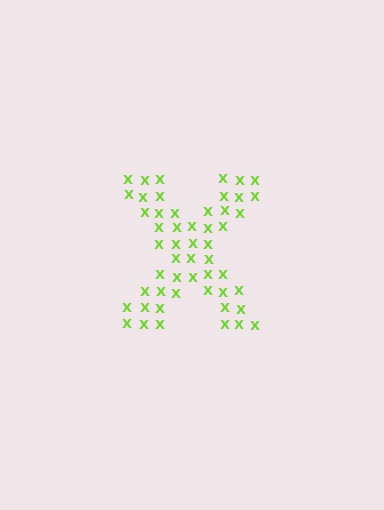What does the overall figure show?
The overall figure shows the letter X.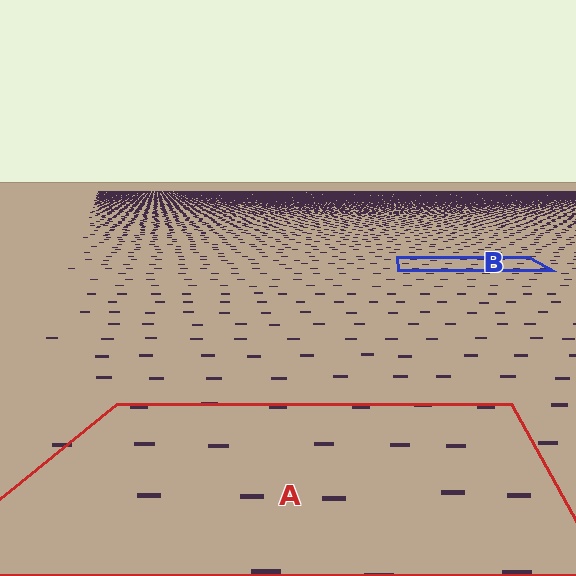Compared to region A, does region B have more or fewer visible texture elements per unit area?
Region B has more texture elements per unit area — they are packed more densely because it is farther away.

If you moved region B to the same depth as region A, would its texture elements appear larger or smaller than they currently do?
They would appear larger. At a closer depth, the same texture elements are projected at a bigger on-screen size.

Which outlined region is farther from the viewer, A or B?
Region B is farther from the viewer — the texture elements inside it appear smaller and more densely packed.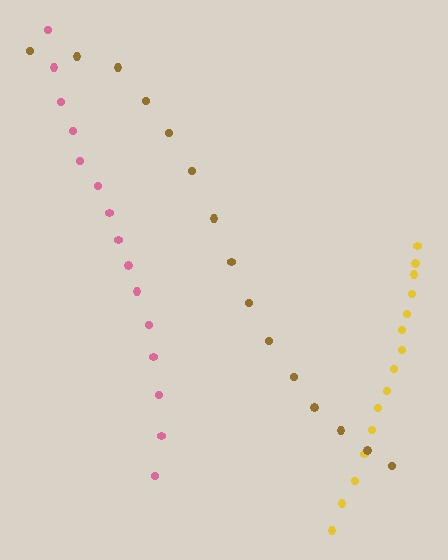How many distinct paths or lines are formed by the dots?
There are 3 distinct paths.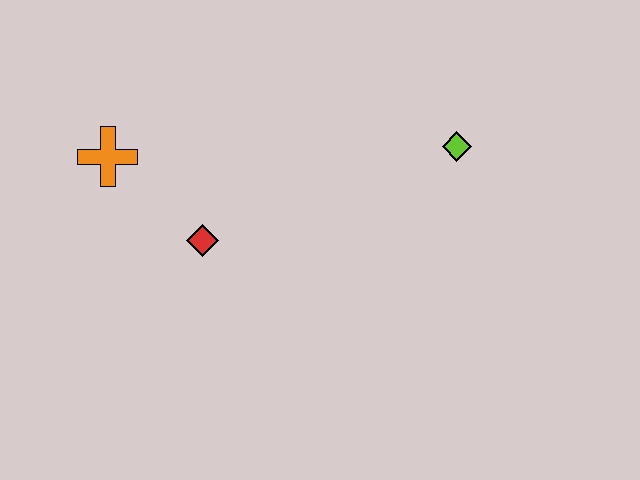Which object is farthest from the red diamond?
The lime diamond is farthest from the red diamond.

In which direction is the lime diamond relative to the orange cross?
The lime diamond is to the right of the orange cross.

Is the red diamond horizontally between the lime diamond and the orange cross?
Yes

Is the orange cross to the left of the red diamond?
Yes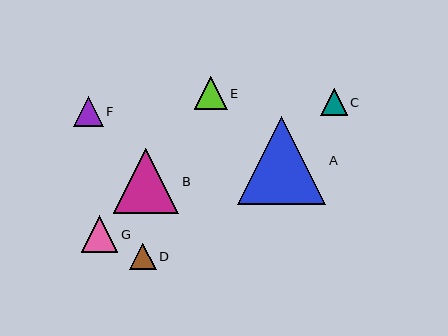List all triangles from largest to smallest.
From largest to smallest: A, B, G, E, F, D, C.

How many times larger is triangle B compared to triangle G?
Triangle B is approximately 1.8 times the size of triangle G.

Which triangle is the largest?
Triangle A is the largest with a size of approximately 88 pixels.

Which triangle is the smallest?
Triangle C is the smallest with a size of approximately 27 pixels.